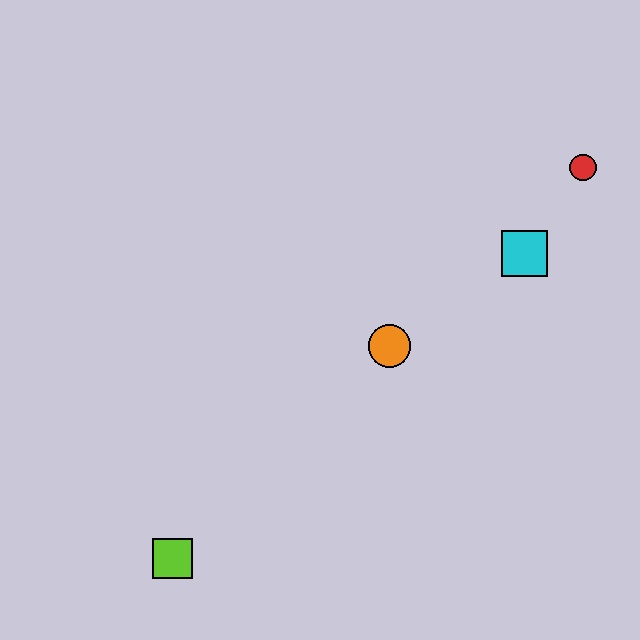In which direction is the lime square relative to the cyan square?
The lime square is to the left of the cyan square.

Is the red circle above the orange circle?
Yes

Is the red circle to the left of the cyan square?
No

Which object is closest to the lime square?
The orange circle is closest to the lime square.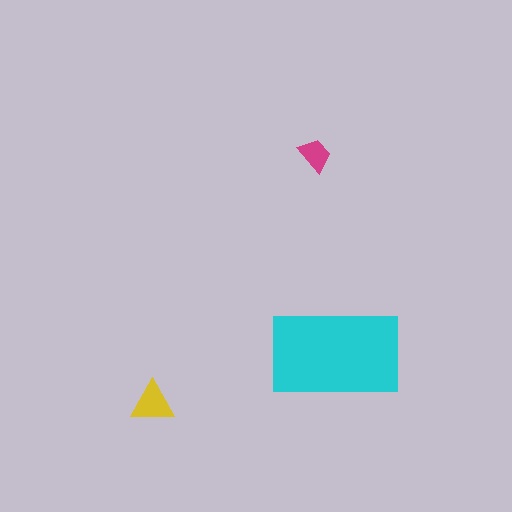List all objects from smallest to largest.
The magenta trapezoid, the yellow triangle, the cyan rectangle.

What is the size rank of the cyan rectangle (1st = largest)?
1st.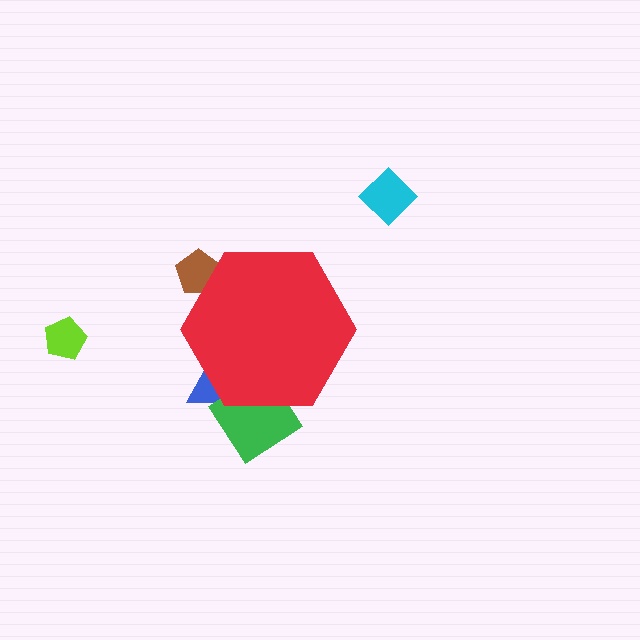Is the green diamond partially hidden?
Yes, the green diamond is partially hidden behind the red hexagon.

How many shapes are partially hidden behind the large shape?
4 shapes are partially hidden.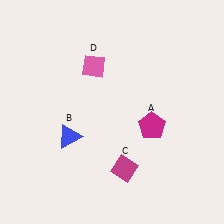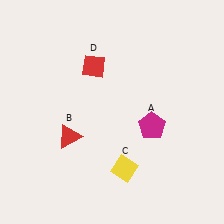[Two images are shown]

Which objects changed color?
B changed from blue to red. C changed from magenta to yellow. D changed from pink to red.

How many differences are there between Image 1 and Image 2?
There are 3 differences between the two images.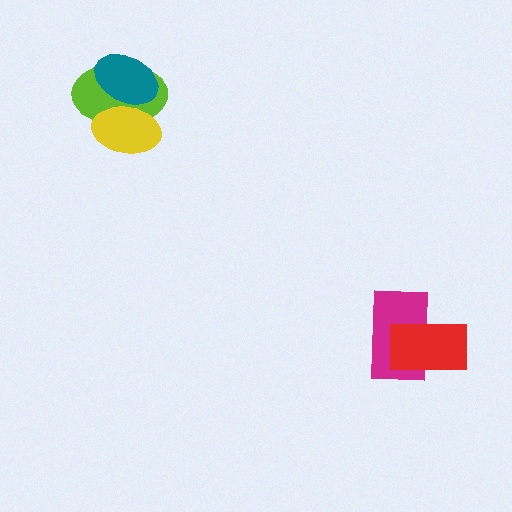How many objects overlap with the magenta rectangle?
1 object overlaps with the magenta rectangle.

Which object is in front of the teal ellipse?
The yellow ellipse is in front of the teal ellipse.